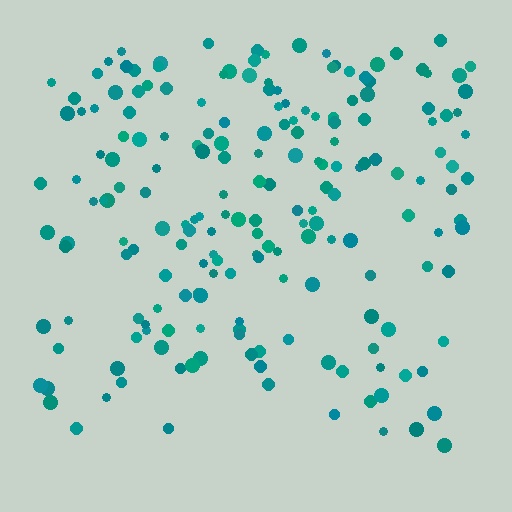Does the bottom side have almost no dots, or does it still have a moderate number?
Still a moderate number, just noticeably fewer than the top.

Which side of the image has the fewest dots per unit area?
The bottom.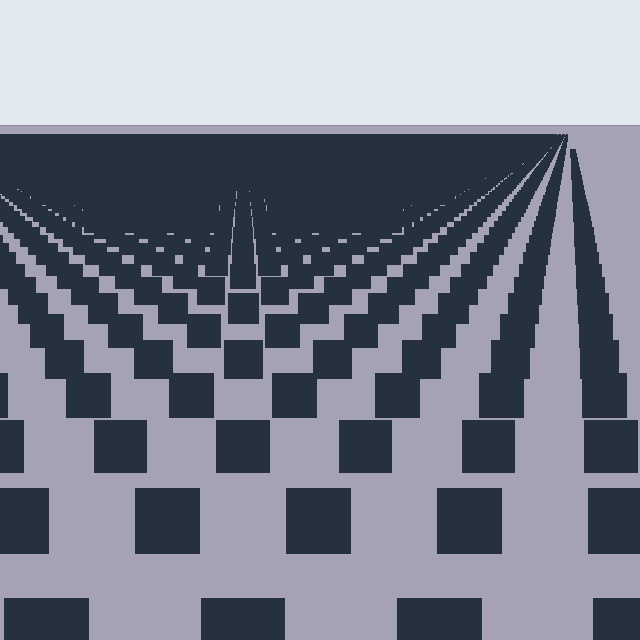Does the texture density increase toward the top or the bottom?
Density increases toward the top.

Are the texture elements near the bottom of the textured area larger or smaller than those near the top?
Larger. Near the bottom, elements are closer to the viewer and appear at a bigger on-screen size.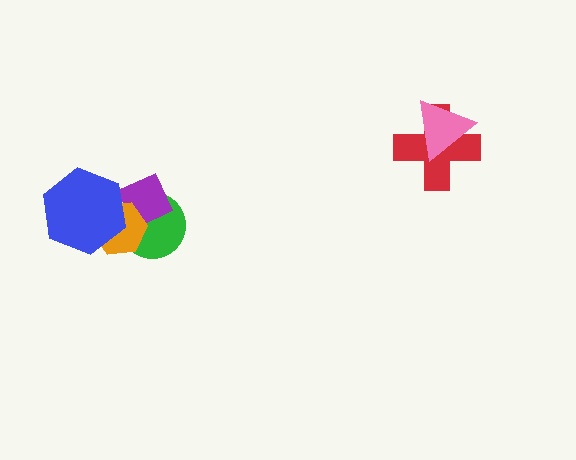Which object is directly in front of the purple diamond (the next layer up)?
The orange hexagon is directly in front of the purple diamond.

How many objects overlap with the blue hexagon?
2 objects overlap with the blue hexagon.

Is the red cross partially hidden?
Yes, it is partially covered by another shape.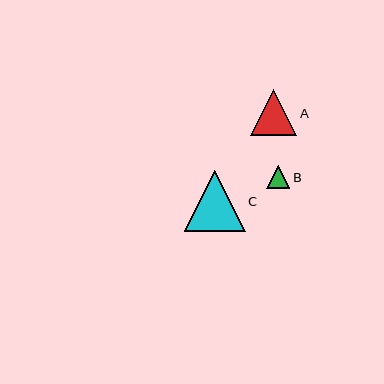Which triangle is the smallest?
Triangle B is the smallest with a size of approximately 23 pixels.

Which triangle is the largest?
Triangle C is the largest with a size of approximately 61 pixels.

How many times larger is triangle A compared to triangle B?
Triangle A is approximately 2.0 times the size of triangle B.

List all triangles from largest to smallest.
From largest to smallest: C, A, B.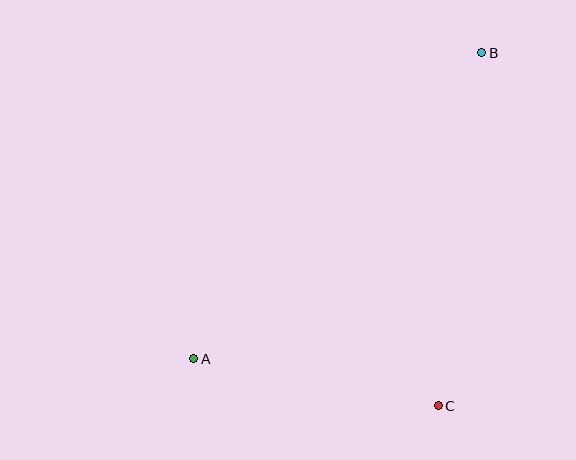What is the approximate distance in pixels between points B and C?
The distance between B and C is approximately 356 pixels.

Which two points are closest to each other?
Points A and C are closest to each other.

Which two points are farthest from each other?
Points A and B are farthest from each other.